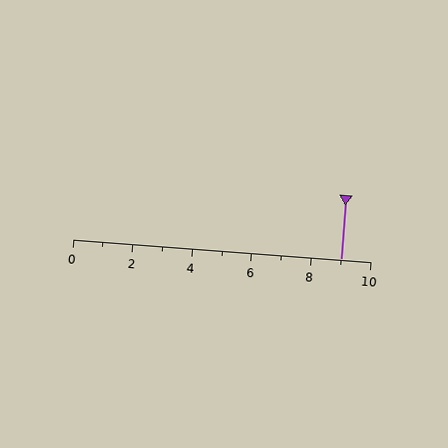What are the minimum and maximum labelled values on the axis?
The axis runs from 0 to 10.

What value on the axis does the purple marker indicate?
The marker indicates approximately 9.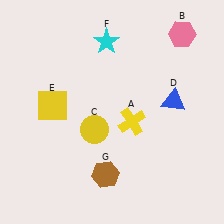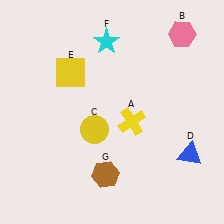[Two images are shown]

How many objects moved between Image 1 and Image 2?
2 objects moved between the two images.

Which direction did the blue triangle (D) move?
The blue triangle (D) moved down.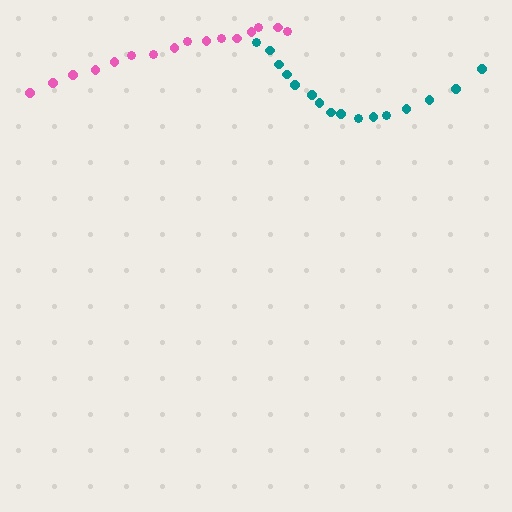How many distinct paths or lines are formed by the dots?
There are 2 distinct paths.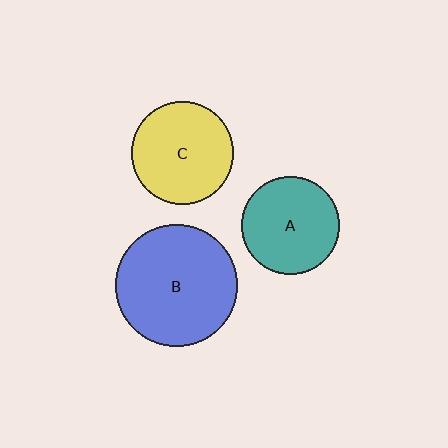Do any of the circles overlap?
No, none of the circles overlap.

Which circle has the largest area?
Circle B (blue).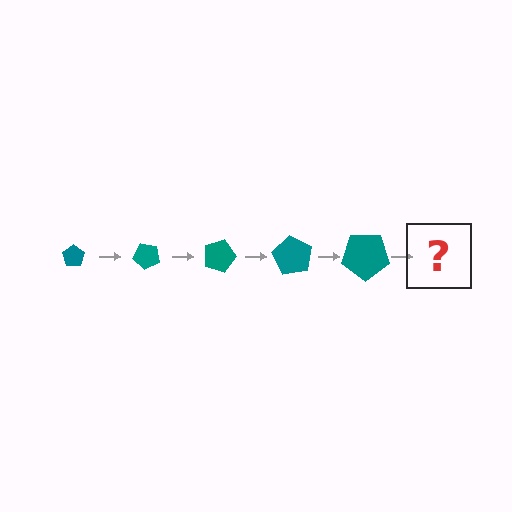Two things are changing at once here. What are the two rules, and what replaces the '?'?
The two rules are that the pentagon grows larger each step and it rotates 45 degrees each step. The '?' should be a pentagon, larger than the previous one and rotated 225 degrees from the start.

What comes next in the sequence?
The next element should be a pentagon, larger than the previous one and rotated 225 degrees from the start.